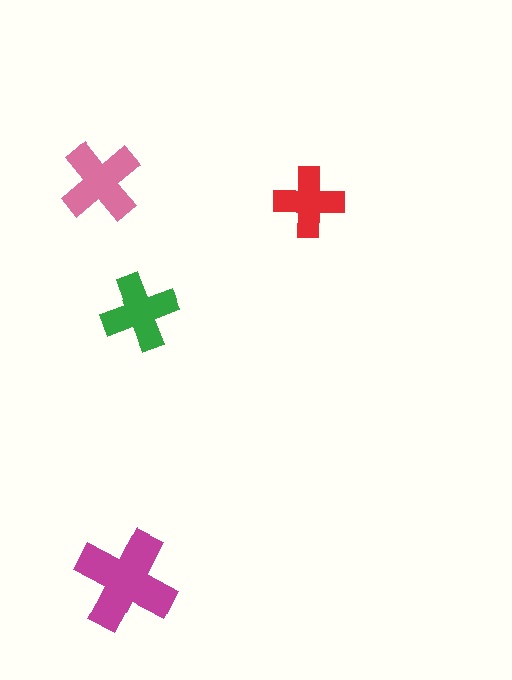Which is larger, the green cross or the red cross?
The green one.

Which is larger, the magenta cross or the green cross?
The magenta one.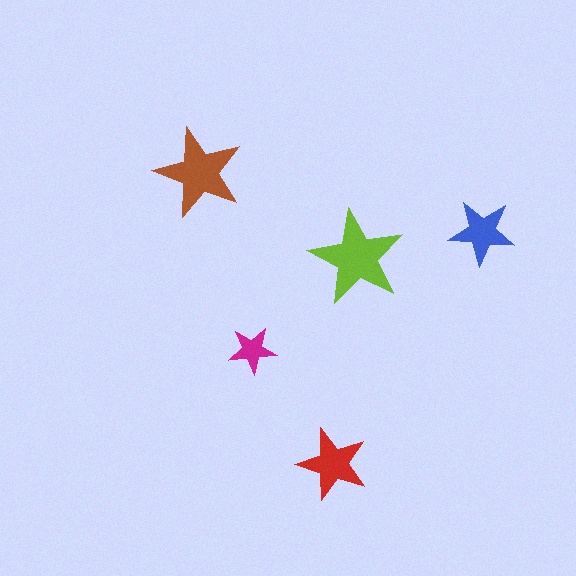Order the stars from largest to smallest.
the lime one, the brown one, the red one, the blue one, the magenta one.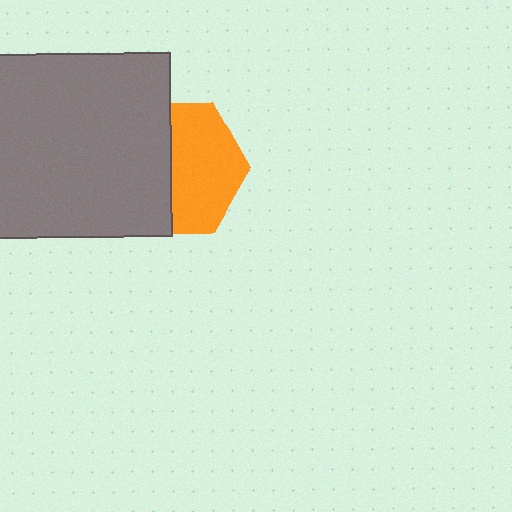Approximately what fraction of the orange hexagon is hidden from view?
Roughly 47% of the orange hexagon is hidden behind the gray square.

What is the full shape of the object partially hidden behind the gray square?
The partially hidden object is an orange hexagon.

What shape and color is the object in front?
The object in front is a gray square.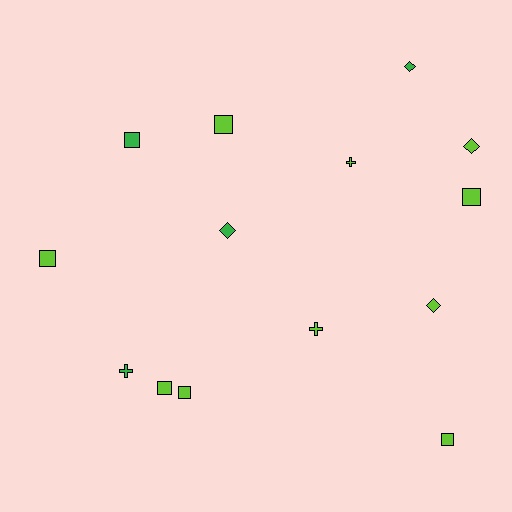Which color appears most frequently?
Lime, with 10 objects.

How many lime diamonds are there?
There are 2 lime diamonds.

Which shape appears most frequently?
Square, with 7 objects.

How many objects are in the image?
There are 14 objects.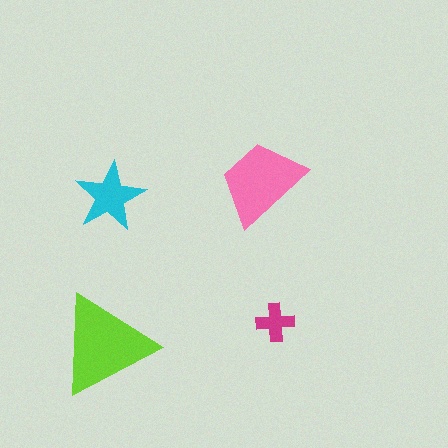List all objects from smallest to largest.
The magenta cross, the cyan star, the pink trapezoid, the lime triangle.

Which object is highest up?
The pink trapezoid is topmost.